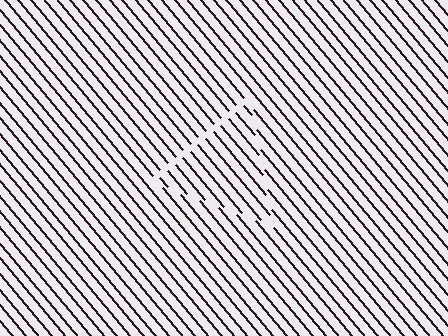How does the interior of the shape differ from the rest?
The interior of the shape contains the same grating, shifted by half a period — the contour is defined by the phase discontinuity where line-ends from the inner and outer gratings abut.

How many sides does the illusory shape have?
3 sides — the line-ends trace a triangle.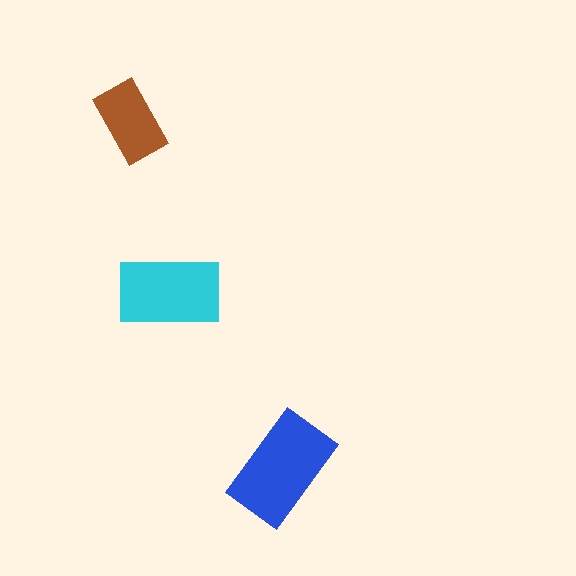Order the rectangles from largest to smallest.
the blue one, the cyan one, the brown one.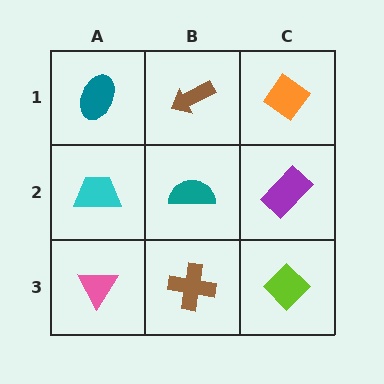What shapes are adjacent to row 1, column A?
A cyan trapezoid (row 2, column A), a brown arrow (row 1, column B).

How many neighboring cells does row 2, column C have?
3.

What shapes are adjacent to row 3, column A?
A cyan trapezoid (row 2, column A), a brown cross (row 3, column B).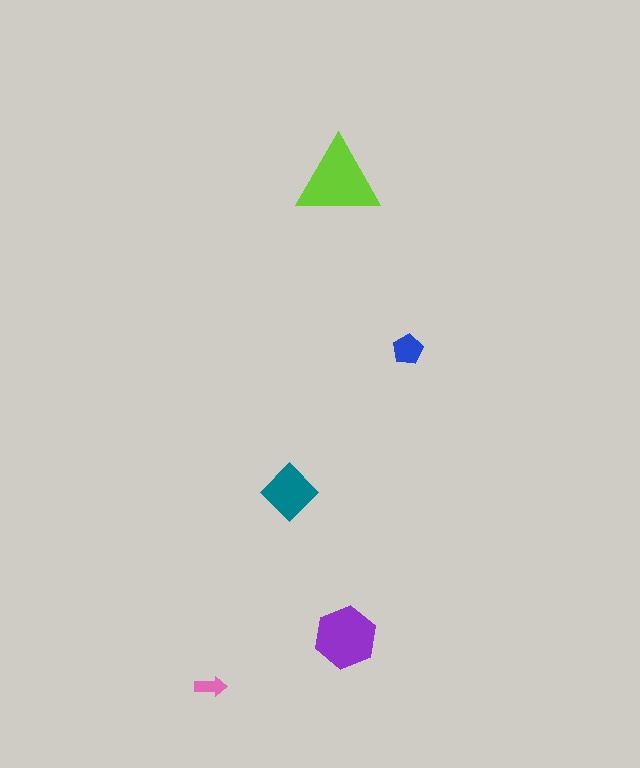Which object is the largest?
The lime triangle.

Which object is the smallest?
The pink arrow.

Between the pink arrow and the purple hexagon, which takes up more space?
The purple hexagon.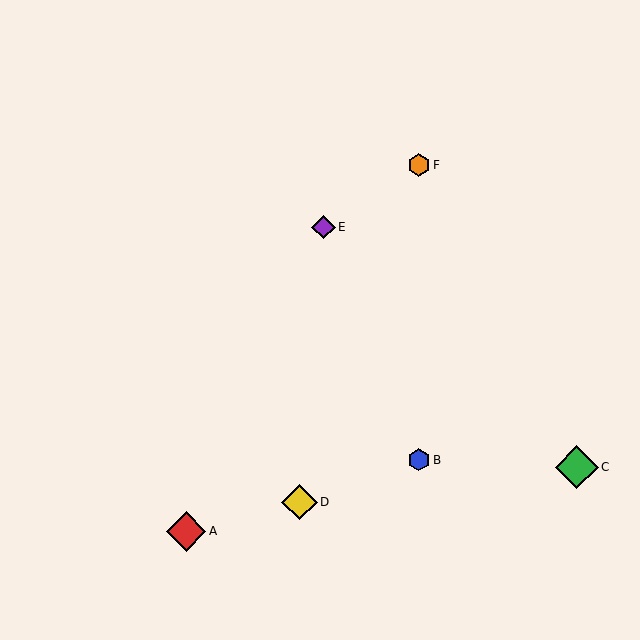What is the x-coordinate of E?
Object E is at x≈323.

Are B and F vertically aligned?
Yes, both are at x≈419.